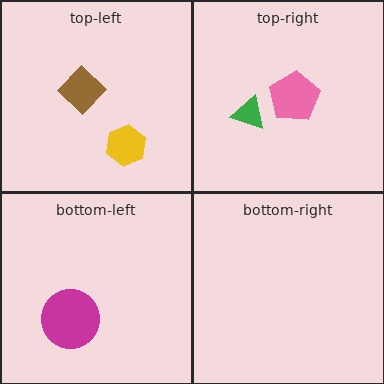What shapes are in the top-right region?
The pink pentagon, the green triangle.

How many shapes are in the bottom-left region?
1.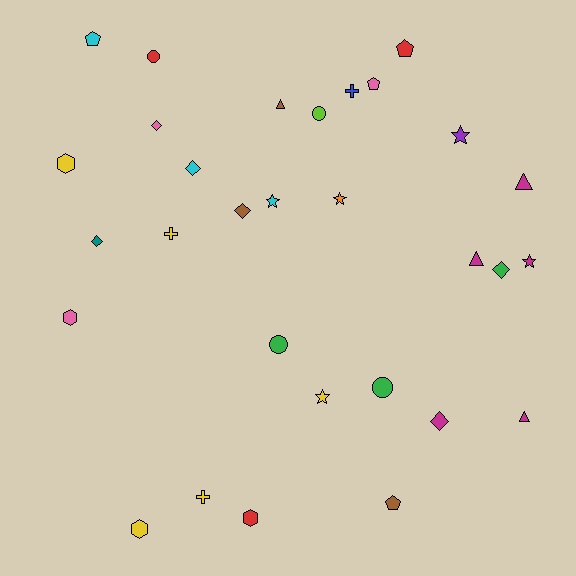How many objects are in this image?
There are 30 objects.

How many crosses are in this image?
There are 3 crosses.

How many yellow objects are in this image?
There are 5 yellow objects.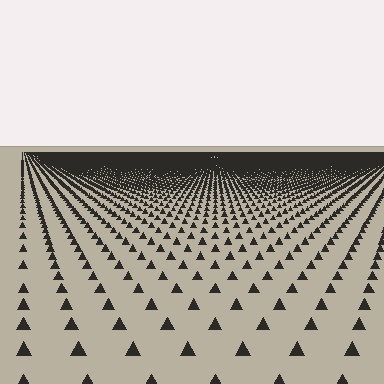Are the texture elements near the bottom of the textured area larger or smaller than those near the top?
Larger. Near the bottom, elements are closer to the viewer and appear at a bigger on-screen size.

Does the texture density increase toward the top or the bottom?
Density increases toward the top.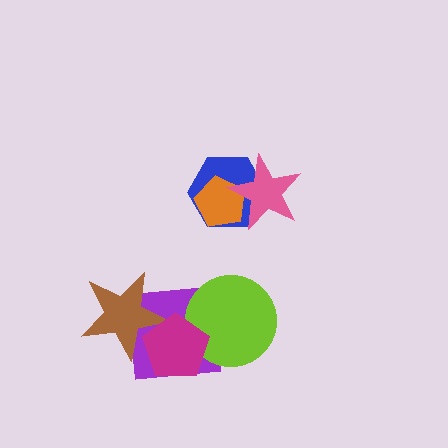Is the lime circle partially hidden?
Yes, it is partially covered by another shape.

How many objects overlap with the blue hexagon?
2 objects overlap with the blue hexagon.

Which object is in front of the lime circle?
The magenta pentagon is in front of the lime circle.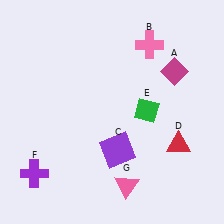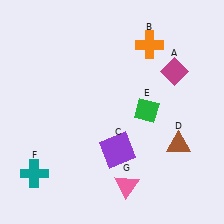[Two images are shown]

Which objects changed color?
B changed from pink to orange. D changed from red to brown. F changed from purple to teal.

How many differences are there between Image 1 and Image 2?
There are 3 differences between the two images.